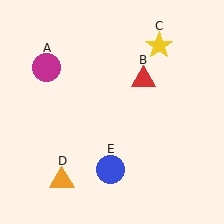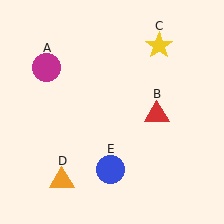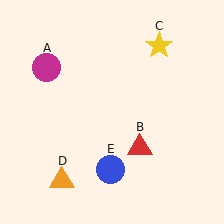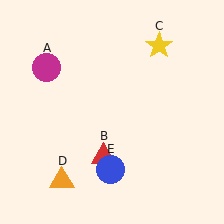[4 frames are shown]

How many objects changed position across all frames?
1 object changed position: red triangle (object B).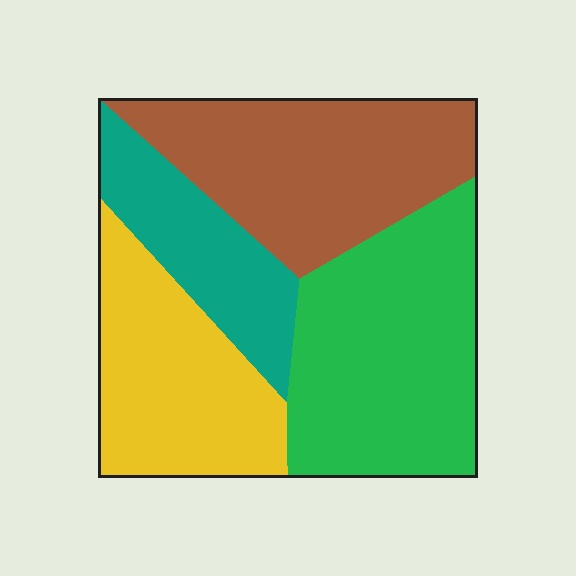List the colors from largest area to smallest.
From largest to smallest: green, brown, yellow, teal.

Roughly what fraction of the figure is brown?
Brown covers about 30% of the figure.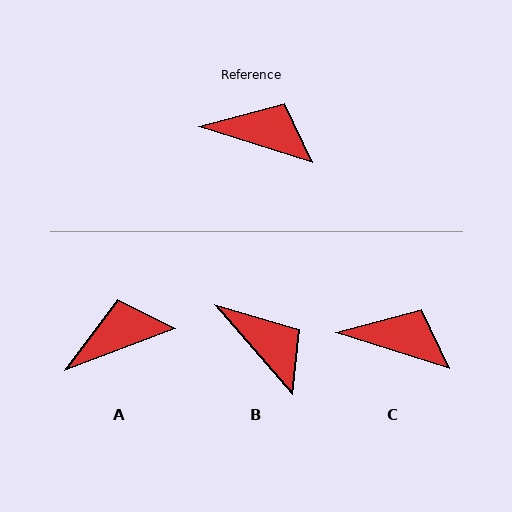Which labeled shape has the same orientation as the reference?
C.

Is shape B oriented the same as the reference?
No, it is off by about 32 degrees.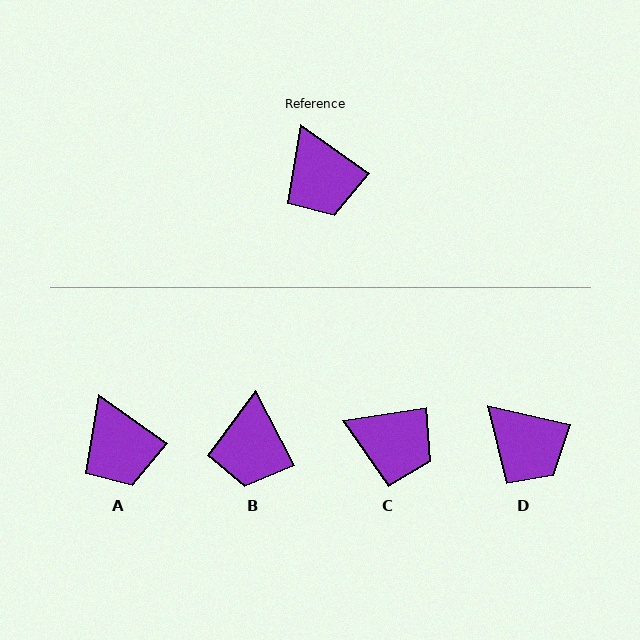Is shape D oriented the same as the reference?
No, it is off by about 23 degrees.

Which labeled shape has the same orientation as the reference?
A.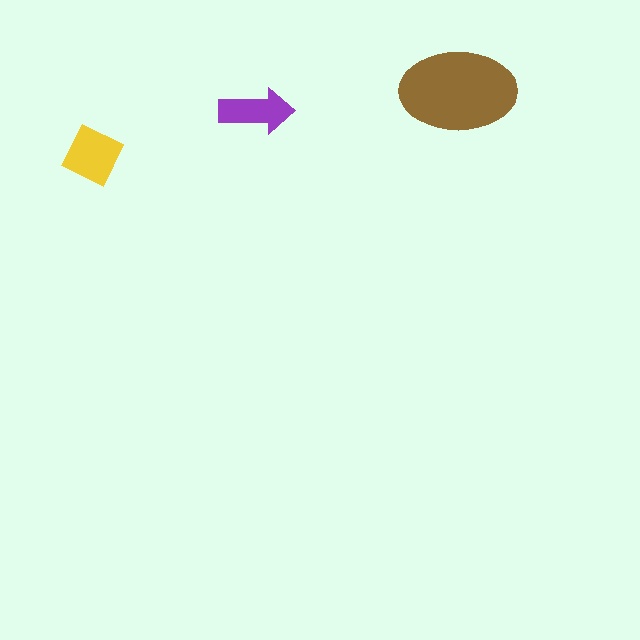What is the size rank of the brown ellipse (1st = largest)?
1st.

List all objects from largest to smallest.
The brown ellipse, the yellow square, the purple arrow.